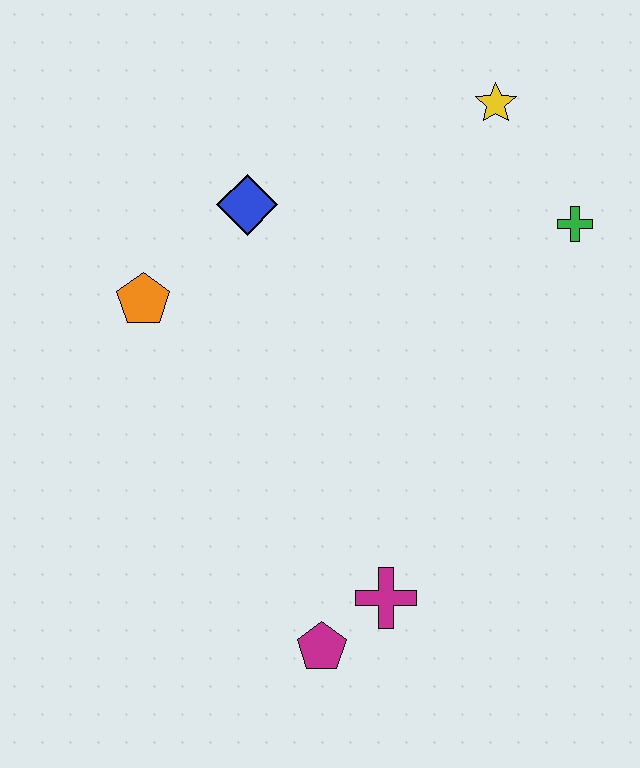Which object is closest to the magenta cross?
The magenta pentagon is closest to the magenta cross.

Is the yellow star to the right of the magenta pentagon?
Yes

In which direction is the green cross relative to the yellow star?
The green cross is below the yellow star.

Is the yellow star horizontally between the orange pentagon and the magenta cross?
No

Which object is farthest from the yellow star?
The magenta pentagon is farthest from the yellow star.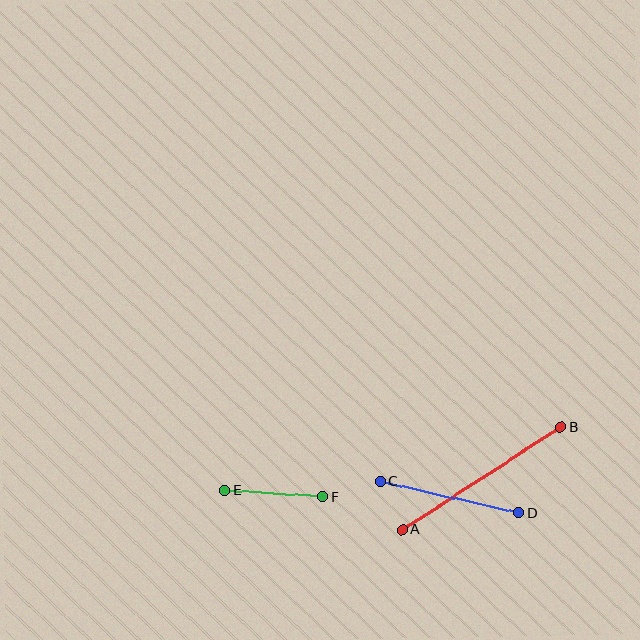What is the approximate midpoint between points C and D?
The midpoint is at approximately (449, 497) pixels.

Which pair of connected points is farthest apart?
Points A and B are farthest apart.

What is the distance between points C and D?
The distance is approximately 142 pixels.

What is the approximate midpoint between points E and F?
The midpoint is at approximately (274, 493) pixels.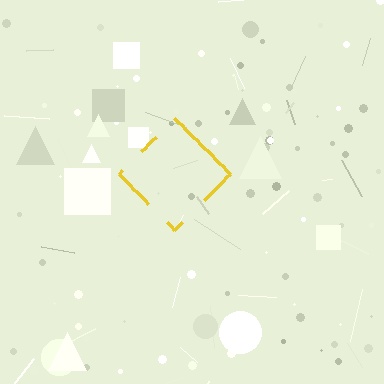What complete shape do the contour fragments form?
The contour fragments form a diamond.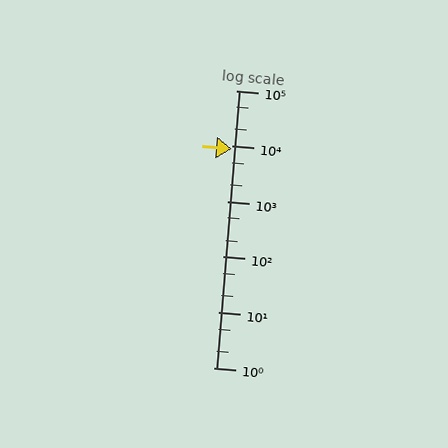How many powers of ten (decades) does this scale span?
The scale spans 5 decades, from 1 to 100000.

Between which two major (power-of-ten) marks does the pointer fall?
The pointer is between 1000 and 10000.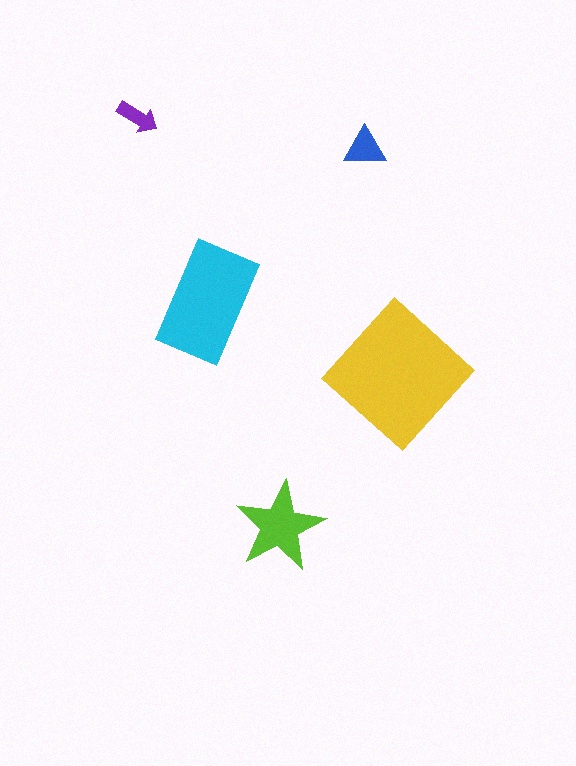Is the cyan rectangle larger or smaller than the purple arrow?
Larger.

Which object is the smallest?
The purple arrow.